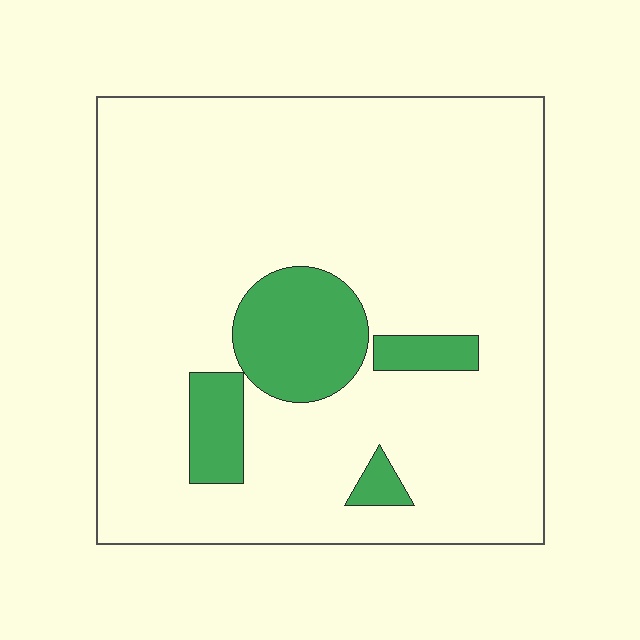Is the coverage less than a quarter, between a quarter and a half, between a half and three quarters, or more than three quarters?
Less than a quarter.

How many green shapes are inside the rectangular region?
4.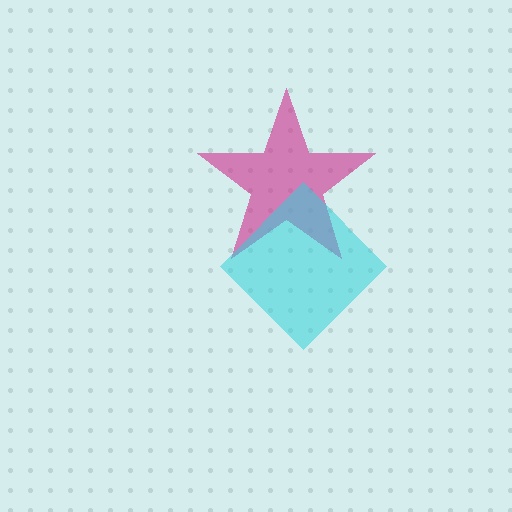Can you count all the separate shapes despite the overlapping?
Yes, there are 2 separate shapes.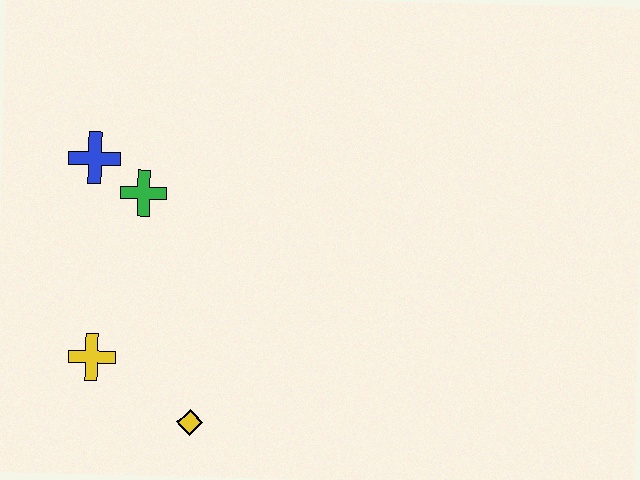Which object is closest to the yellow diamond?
The yellow cross is closest to the yellow diamond.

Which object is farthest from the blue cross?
The yellow diamond is farthest from the blue cross.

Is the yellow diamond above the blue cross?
No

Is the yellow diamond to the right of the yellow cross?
Yes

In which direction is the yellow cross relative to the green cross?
The yellow cross is below the green cross.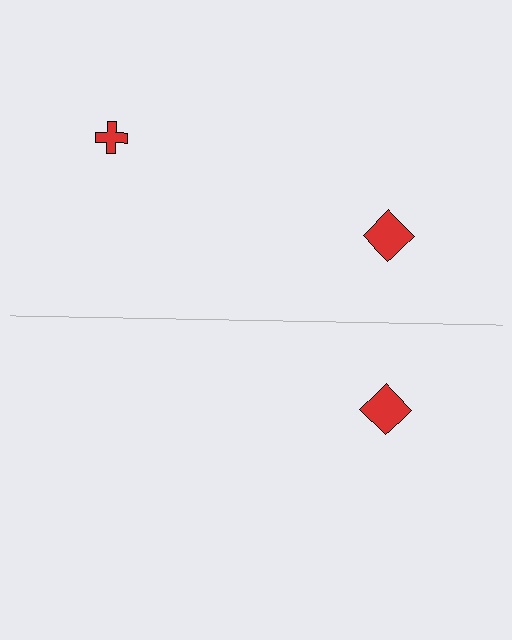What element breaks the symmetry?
A red cross is missing from the bottom side.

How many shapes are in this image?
There are 3 shapes in this image.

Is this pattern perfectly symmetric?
No, the pattern is not perfectly symmetric. A red cross is missing from the bottom side.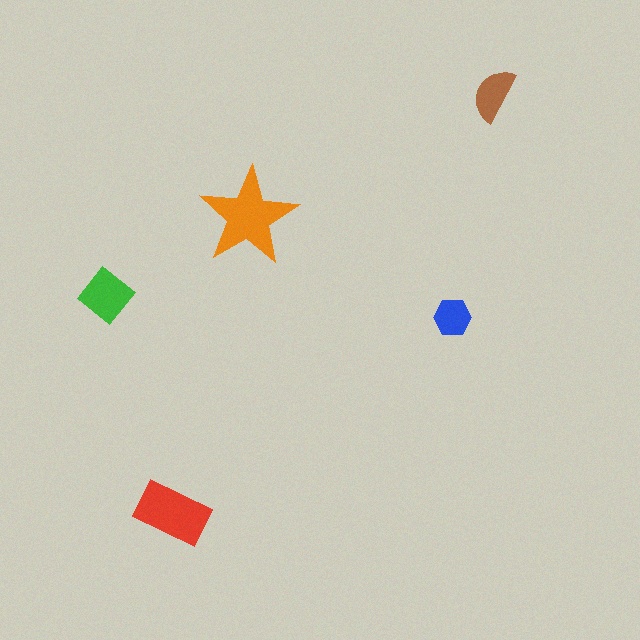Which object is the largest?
The orange star.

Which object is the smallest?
The blue hexagon.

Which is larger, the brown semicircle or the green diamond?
The green diamond.